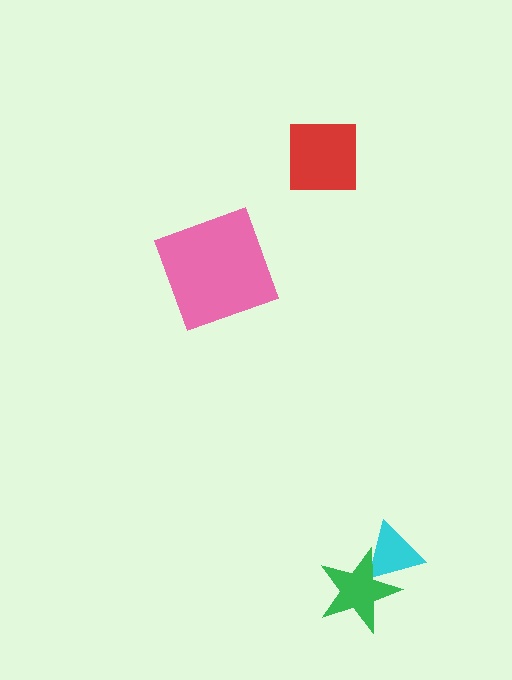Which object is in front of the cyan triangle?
The green star is in front of the cyan triangle.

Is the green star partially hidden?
No, no other shape covers it.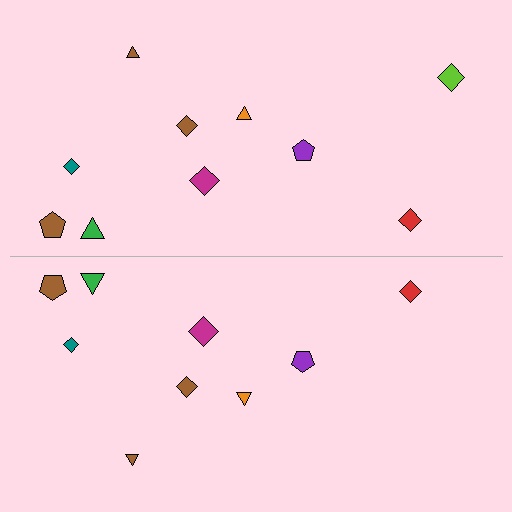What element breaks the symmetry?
A lime diamond is missing from the bottom side.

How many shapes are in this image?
There are 19 shapes in this image.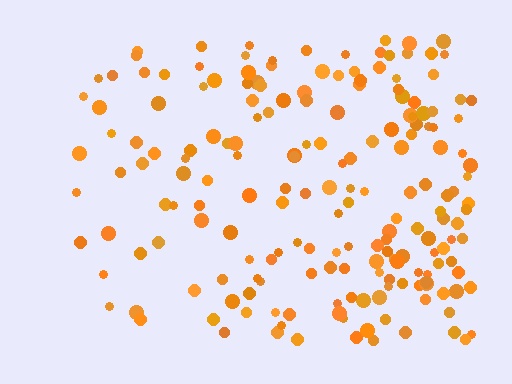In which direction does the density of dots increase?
From left to right, with the right side densest.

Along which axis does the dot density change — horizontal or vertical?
Horizontal.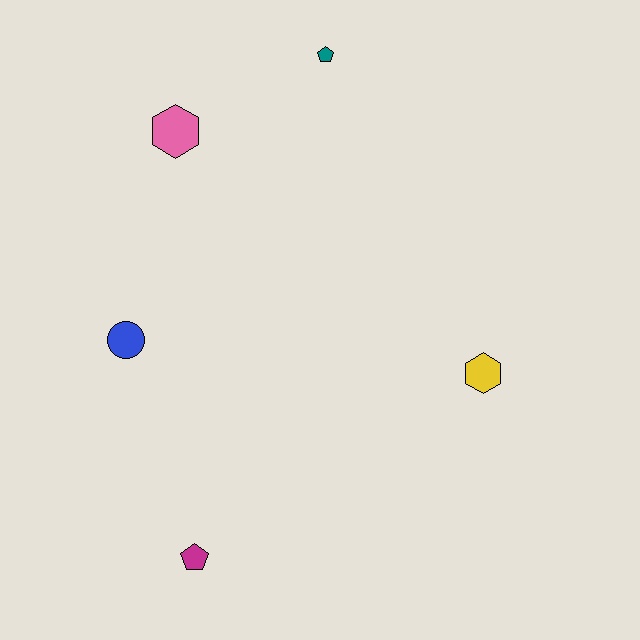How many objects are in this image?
There are 5 objects.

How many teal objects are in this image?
There is 1 teal object.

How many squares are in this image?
There are no squares.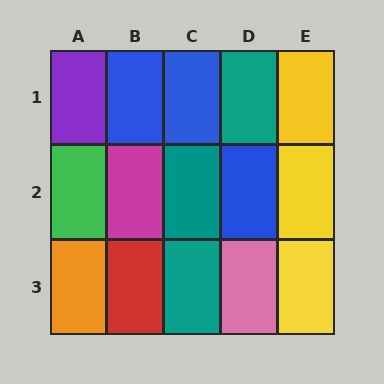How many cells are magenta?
1 cell is magenta.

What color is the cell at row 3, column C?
Teal.